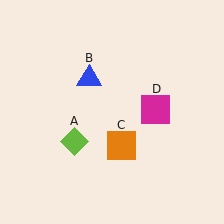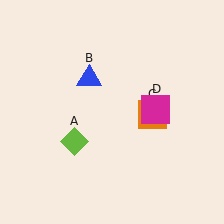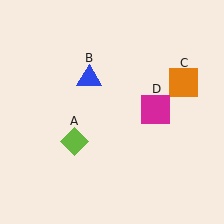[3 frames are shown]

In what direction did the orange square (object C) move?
The orange square (object C) moved up and to the right.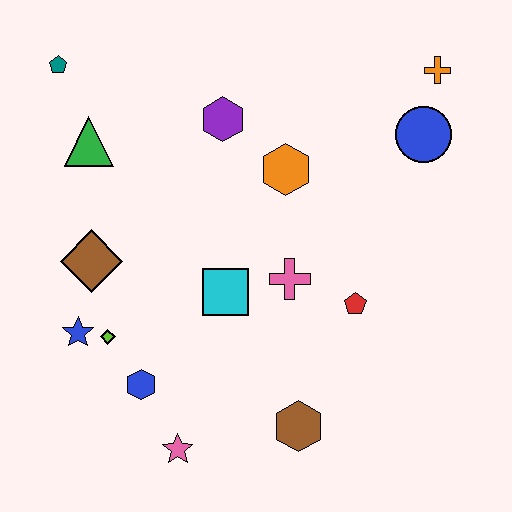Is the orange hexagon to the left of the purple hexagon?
No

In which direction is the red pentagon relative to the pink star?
The red pentagon is to the right of the pink star.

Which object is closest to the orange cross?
The blue circle is closest to the orange cross.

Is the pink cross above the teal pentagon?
No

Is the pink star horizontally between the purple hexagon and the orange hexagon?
No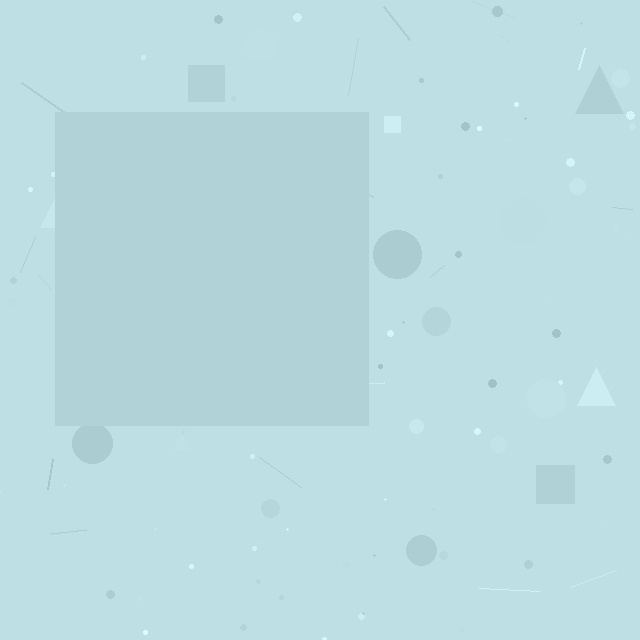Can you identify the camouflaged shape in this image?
The camouflaged shape is a square.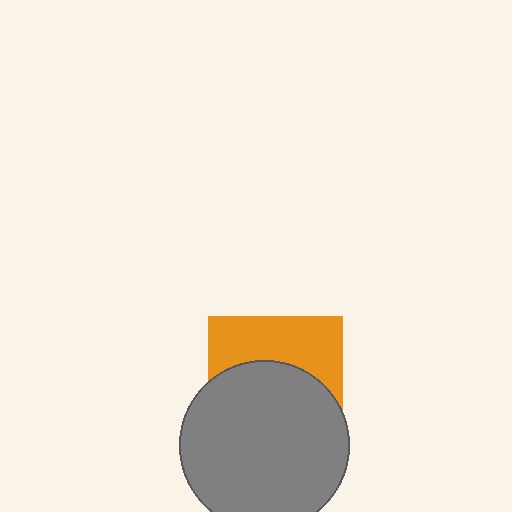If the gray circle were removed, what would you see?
You would see the complete orange square.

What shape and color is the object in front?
The object in front is a gray circle.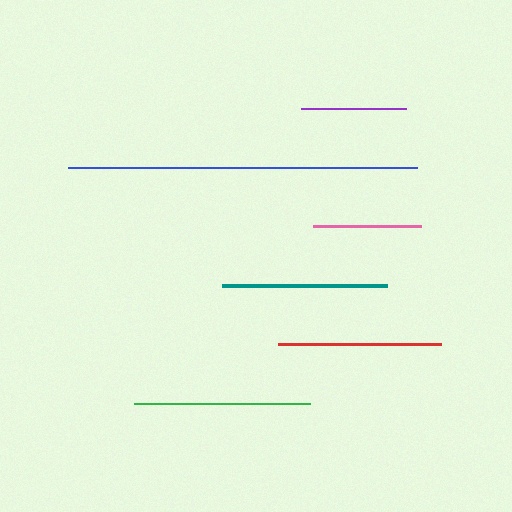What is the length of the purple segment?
The purple segment is approximately 105 pixels long.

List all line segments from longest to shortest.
From longest to shortest: blue, green, teal, red, pink, purple.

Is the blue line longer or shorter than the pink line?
The blue line is longer than the pink line.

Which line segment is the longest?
The blue line is the longest at approximately 349 pixels.